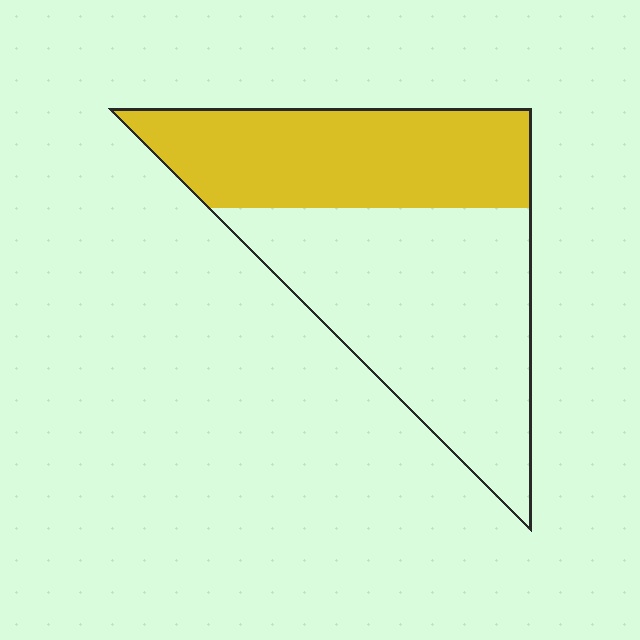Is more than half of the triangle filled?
No.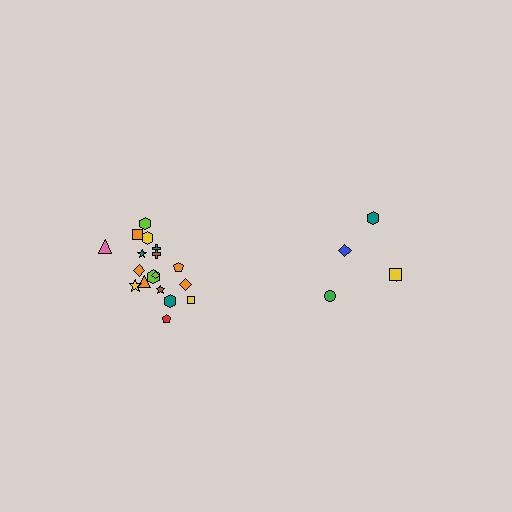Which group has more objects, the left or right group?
The left group.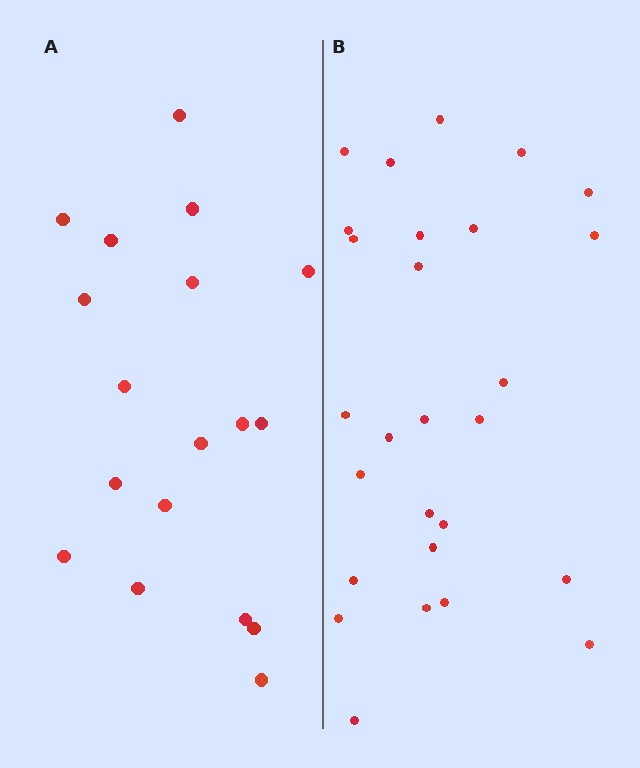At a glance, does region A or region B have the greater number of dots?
Region B (the right region) has more dots.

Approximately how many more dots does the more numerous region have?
Region B has roughly 8 or so more dots than region A.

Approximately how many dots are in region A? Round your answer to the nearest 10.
About 20 dots. (The exact count is 18, which rounds to 20.)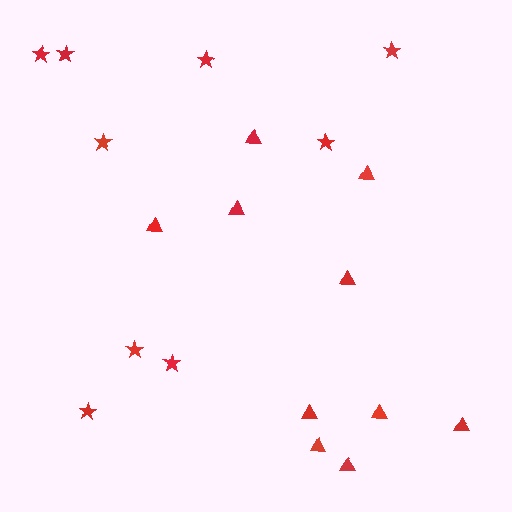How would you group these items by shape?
There are 2 groups: one group of stars (9) and one group of triangles (10).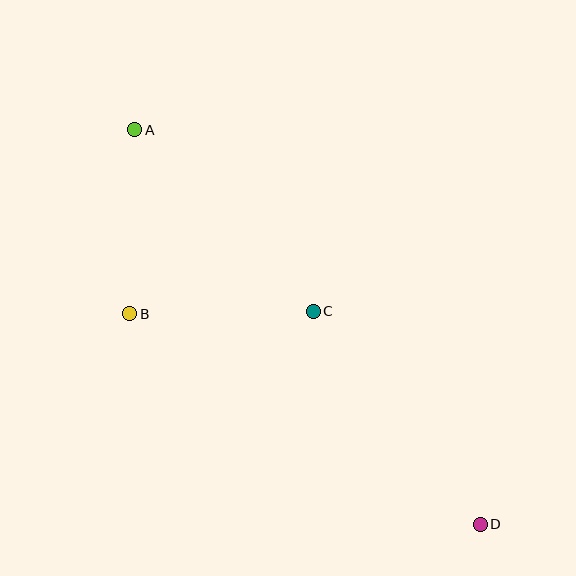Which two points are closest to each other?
Points B and C are closest to each other.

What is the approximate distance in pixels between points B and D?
The distance between B and D is approximately 409 pixels.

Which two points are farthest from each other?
Points A and D are farthest from each other.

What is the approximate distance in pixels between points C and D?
The distance between C and D is approximately 271 pixels.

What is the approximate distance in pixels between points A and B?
The distance between A and B is approximately 184 pixels.